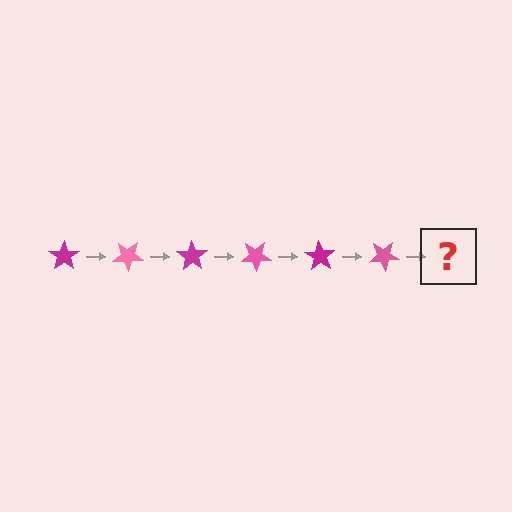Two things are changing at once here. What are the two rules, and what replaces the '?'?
The two rules are that it rotates 35 degrees each step and the color cycles through magenta and pink. The '?' should be a magenta star, rotated 210 degrees from the start.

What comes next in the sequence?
The next element should be a magenta star, rotated 210 degrees from the start.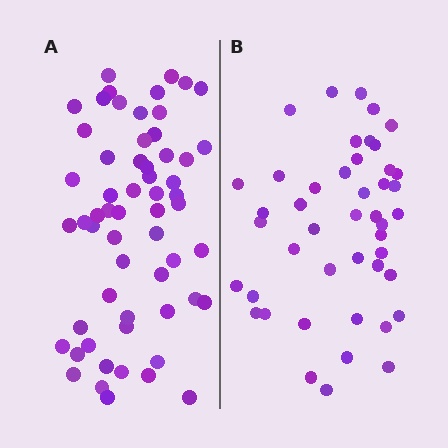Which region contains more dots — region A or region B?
Region A (the left region) has more dots.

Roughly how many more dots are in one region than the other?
Region A has approximately 15 more dots than region B.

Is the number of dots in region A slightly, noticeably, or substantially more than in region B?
Region A has noticeably more, but not dramatically so. The ratio is roughly 1.3 to 1.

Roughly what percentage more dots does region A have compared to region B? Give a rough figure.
About 30% more.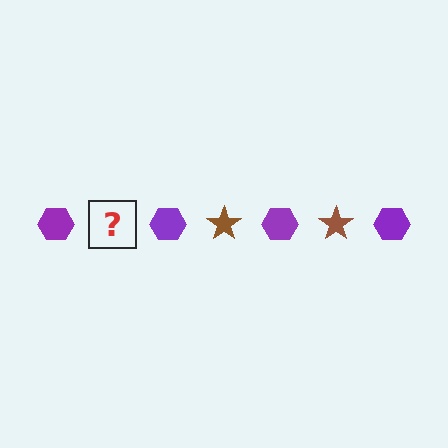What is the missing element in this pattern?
The missing element is a brown star.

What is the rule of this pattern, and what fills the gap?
The rule is that the pattern alternates between purple hexagon and brown star. The gap should be filled with a brown star.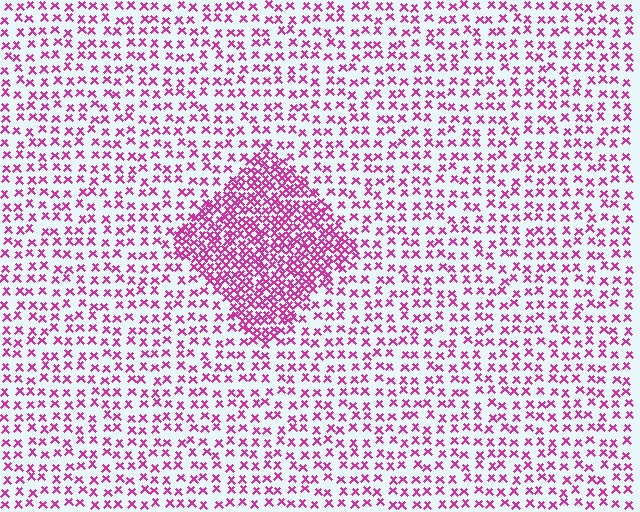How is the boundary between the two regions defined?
The boundary is defined by a change in element density (approximately 2.5x ratio). All elements are the same color, size, and shape.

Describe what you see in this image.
The image contains small magenta elements arranged at two different densities. A diamond-shaped region is visible where the elements are more densely packed than the surrounding area.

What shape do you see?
I see a diamond.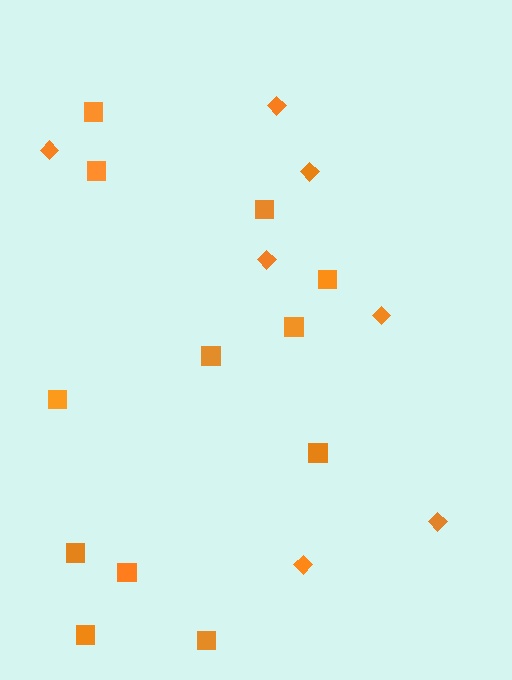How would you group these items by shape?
There are 2 groups: one group of squares (12) and one group of diamonds (7).